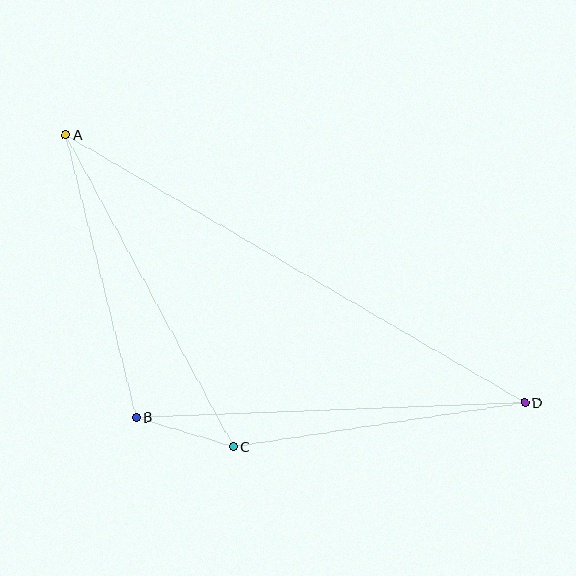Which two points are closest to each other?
Points B and C are closest to each other.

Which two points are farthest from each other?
Points A and D are farthest from each other.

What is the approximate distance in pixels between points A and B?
The distance between A and B is approximately 291 pixels.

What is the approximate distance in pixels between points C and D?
The distance between C and D is approximately 295 pixels.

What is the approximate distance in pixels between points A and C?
The distance between A and C is approximately 354 pixels.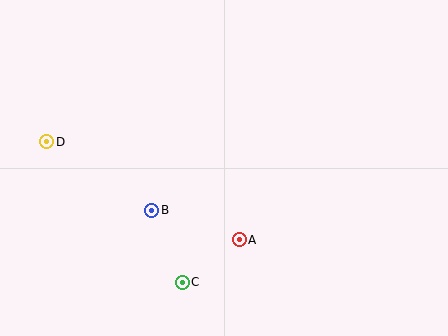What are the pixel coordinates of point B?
Point B is at (152, 210).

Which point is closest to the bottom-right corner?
Point A is closest to the bottom-right corner.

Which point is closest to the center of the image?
Point A at (239, 240) is closest to the center.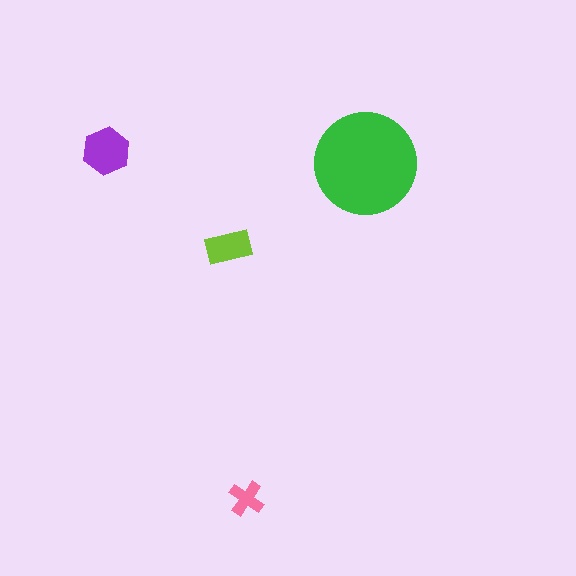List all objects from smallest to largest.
The pink cross, the lime rectangle, the purple hexagon, the green circle.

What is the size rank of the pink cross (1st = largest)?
4th.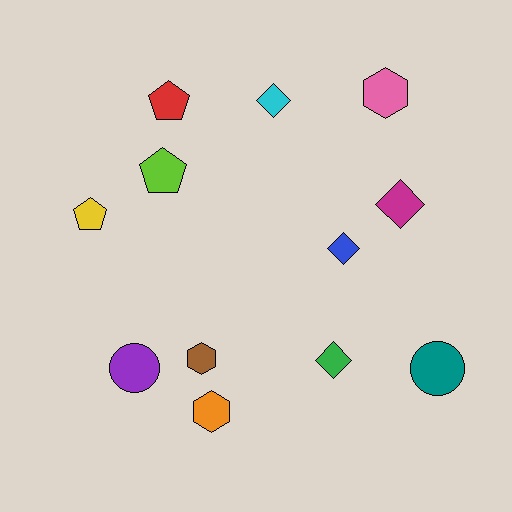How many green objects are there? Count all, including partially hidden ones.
There is 1 green object.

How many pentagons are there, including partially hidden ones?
There are 3 pentagons.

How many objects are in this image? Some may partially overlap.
There are 12 objects.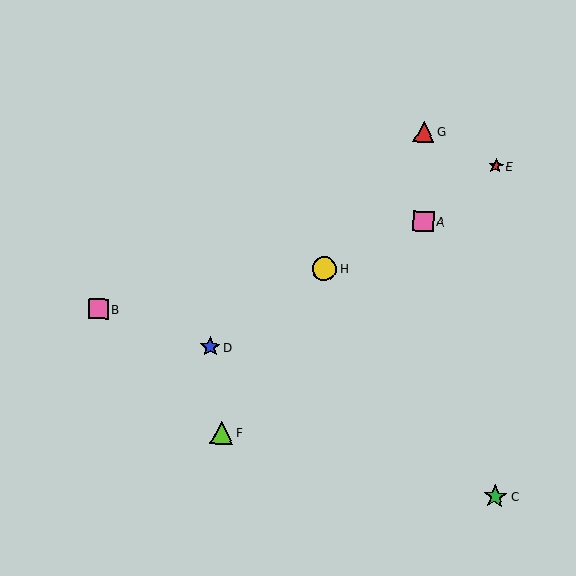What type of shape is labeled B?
Shape B is a pink square.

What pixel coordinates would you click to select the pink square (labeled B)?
Click at (99, 309) to select the pink square B.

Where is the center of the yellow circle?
The center of the yellow circle is at (324, 269).